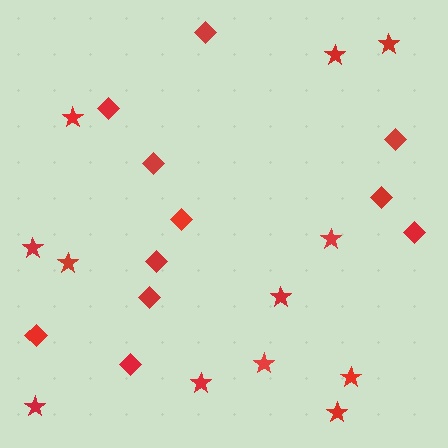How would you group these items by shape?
There are 2 groups: one group of diamonds (11) and one group of stars (12).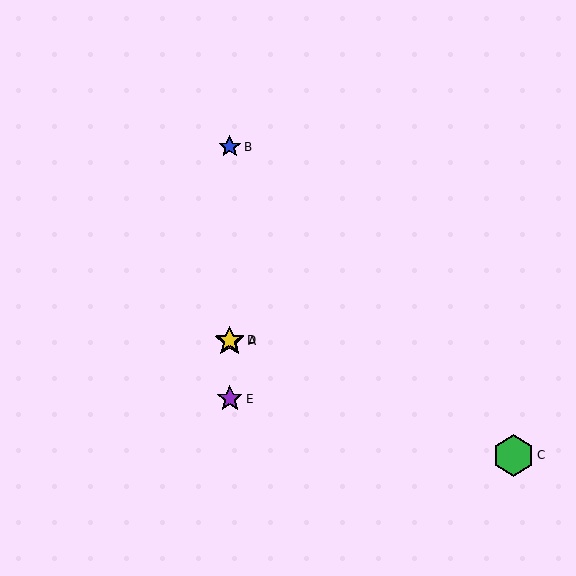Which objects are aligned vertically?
Objects A, B, D, E are aligned vertically.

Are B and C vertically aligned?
No, B is at x≈230 and C is at x≈513.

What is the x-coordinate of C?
Object C is at x≈513.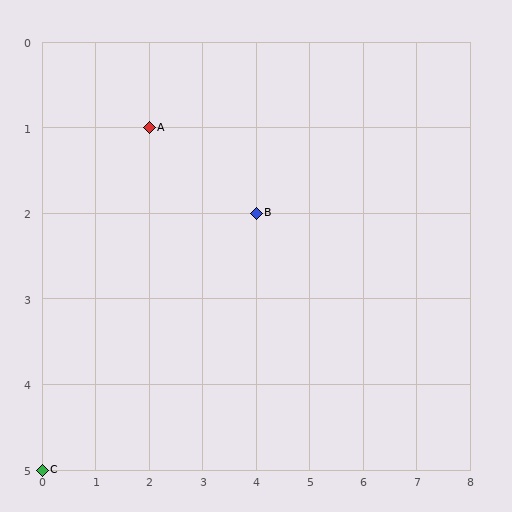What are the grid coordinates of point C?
Point C is at grid coordinates (0, 5).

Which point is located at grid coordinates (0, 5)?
Point C is at (0, 5).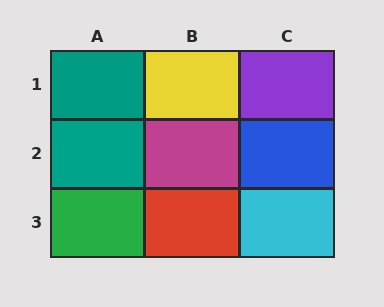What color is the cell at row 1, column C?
Purple.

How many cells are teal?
2 cells are teal.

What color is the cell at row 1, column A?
Teal.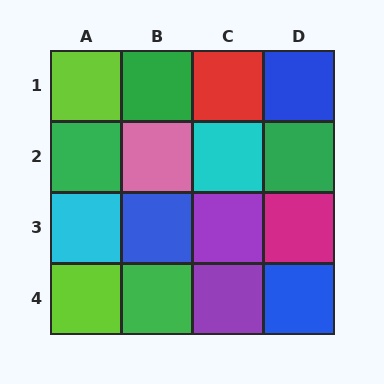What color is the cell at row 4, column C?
Purple.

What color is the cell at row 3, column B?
Blue.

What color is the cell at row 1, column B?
Green.